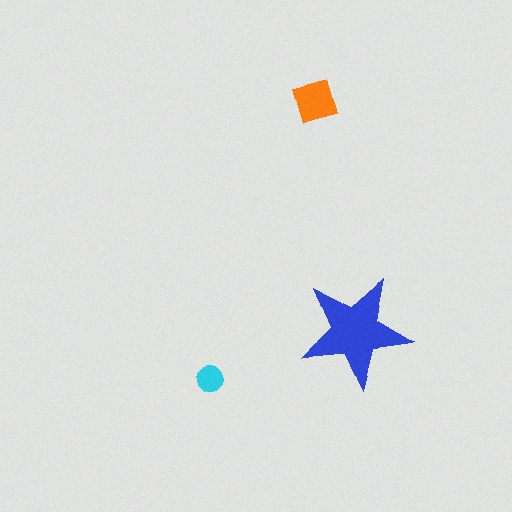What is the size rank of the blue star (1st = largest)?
1st.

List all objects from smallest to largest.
The cyan circle, the orange diamond, the blue star.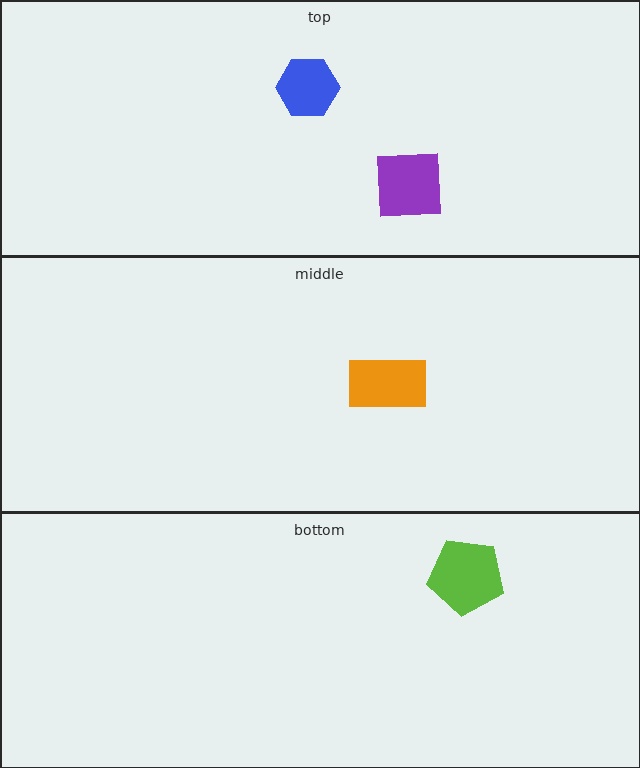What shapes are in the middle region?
The orange rectangle.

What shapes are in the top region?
The blue hexagon, the purple square.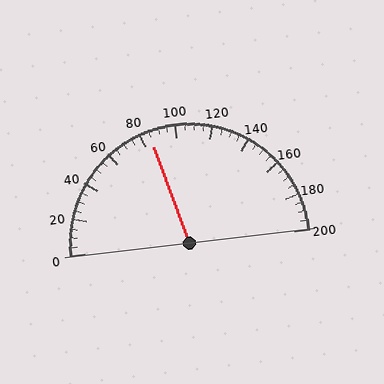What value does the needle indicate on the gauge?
The needle indicates approximately 85.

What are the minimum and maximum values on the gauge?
The gauge ranges from 0 to 200.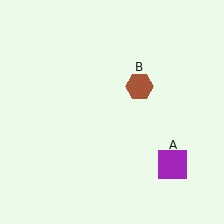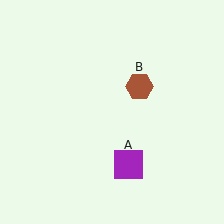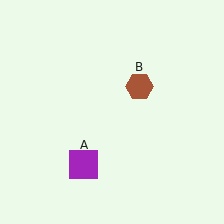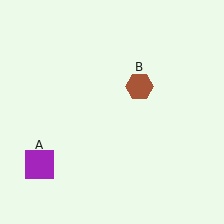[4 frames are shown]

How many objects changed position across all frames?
1 object changed position: purple square (object A).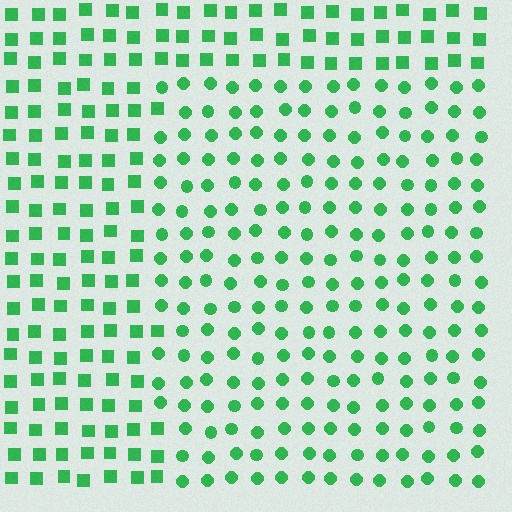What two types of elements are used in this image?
The image uses circles inside the rectangle region and squares outside it.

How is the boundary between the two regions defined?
The boundary is defined by a change in element shape: circles inside vs. squares outside. All elements share the same color and spacing.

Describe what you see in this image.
The image is filled with small green elements arranged in a uniform grid. A rectangle-shaped region contains circles, while the surrounding area contains squares. The boundary is defined purely by the change in element shape.